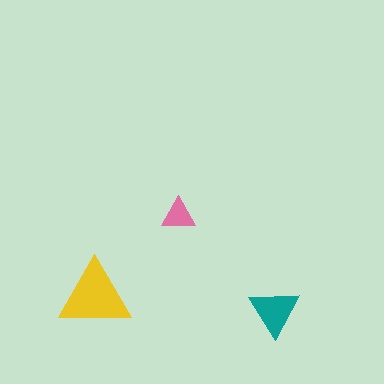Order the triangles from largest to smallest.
the yellow one, the teal one, the pink one.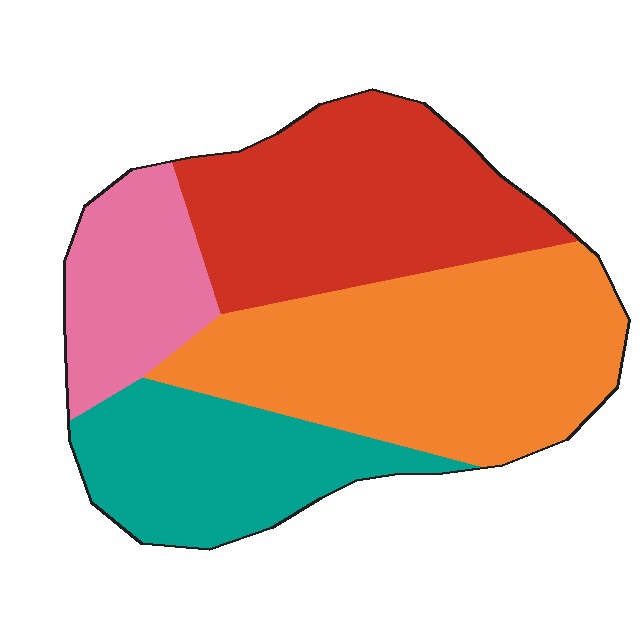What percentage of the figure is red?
Red covers about 30% of the figure.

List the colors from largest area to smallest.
From largest to smallest: orange, red, teal, pink.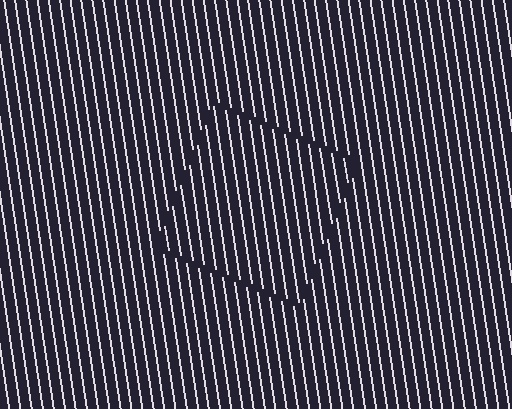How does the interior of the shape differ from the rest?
The interior of the shape contains the same grating, shifted by half a period — the contour is defined by the phase discontinuity where line-ends from the inner and outer gratings abut.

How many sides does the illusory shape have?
4 sides — the line-ends trace a square.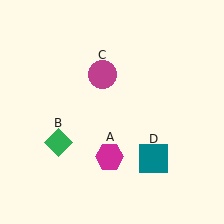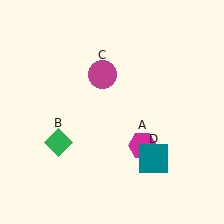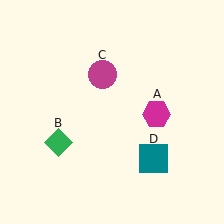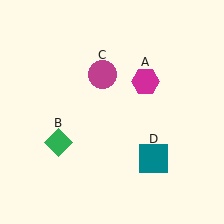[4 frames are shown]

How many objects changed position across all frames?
1 object changed position: magenta hexagon (object A).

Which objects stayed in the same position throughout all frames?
Green diamond (object B) and magenta circle (object C) and teal square (object D) remained stationary.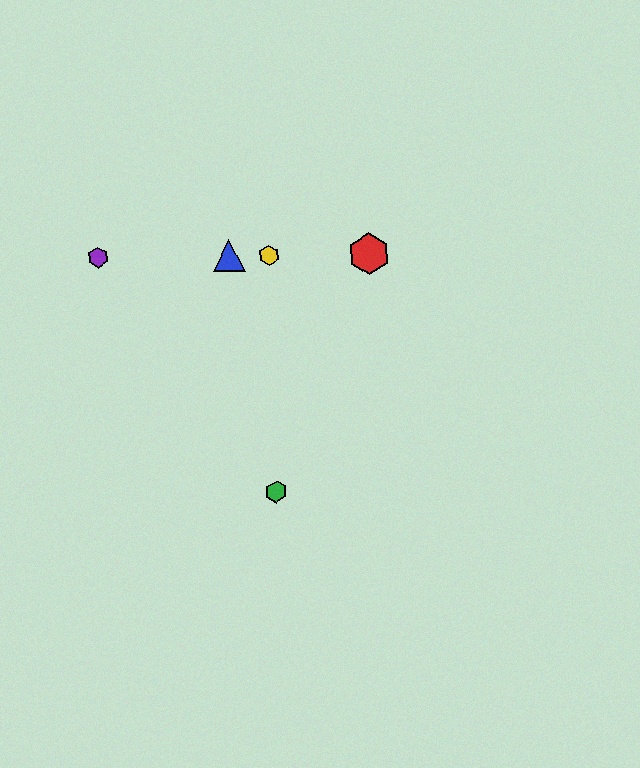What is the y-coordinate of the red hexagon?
The red hexagon is at y≈254.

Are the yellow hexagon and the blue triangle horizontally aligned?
Yes, both are at y≈255.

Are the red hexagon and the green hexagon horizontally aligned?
No, the red hexagon is at y≈254 and the green hexagon is at y≈492.